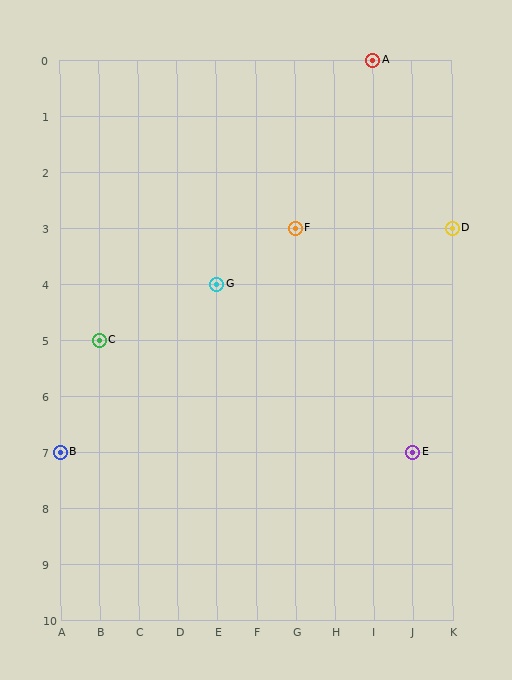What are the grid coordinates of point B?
Point B is at grid coordinates (A, 7).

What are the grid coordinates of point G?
Point G is at grid coordinates (E, 4).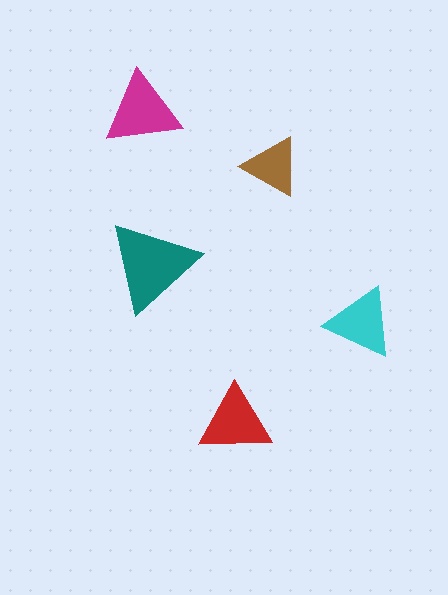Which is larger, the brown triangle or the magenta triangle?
The magenta one.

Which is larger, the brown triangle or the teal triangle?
The teal one.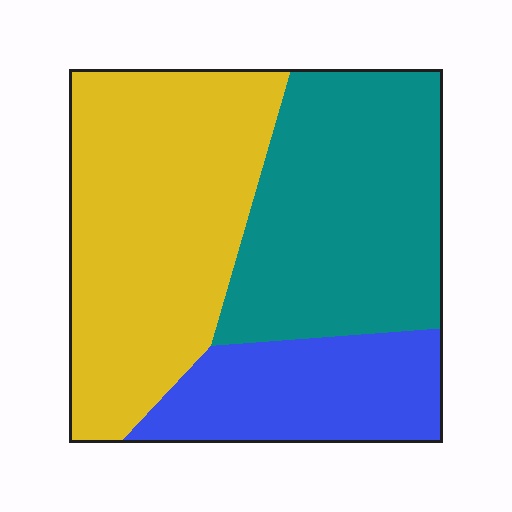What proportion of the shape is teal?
Teal covers roughly 35% of the shape.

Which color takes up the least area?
Blue, at roughly 20%.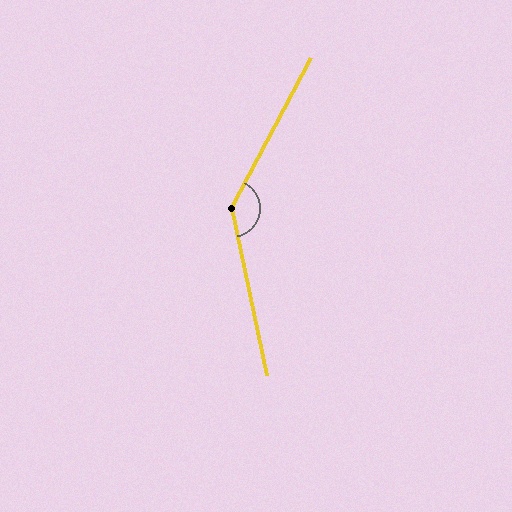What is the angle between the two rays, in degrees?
Approximately 140 degrees.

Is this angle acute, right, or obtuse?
It is obtuse.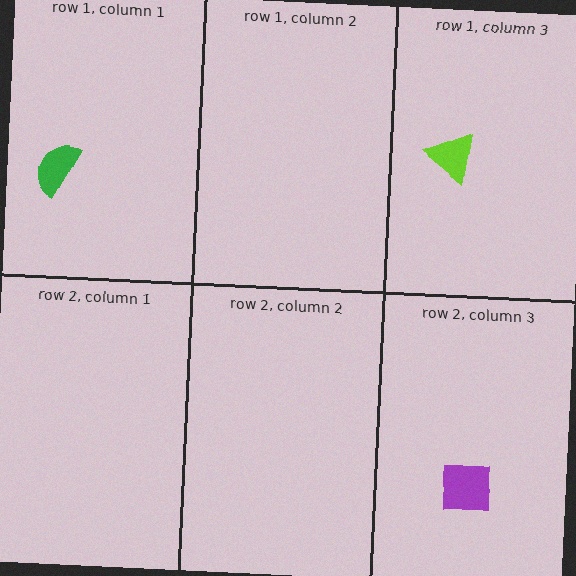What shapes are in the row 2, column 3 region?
The purple square.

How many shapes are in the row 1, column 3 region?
1.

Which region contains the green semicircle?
The row 1, column 1 region.